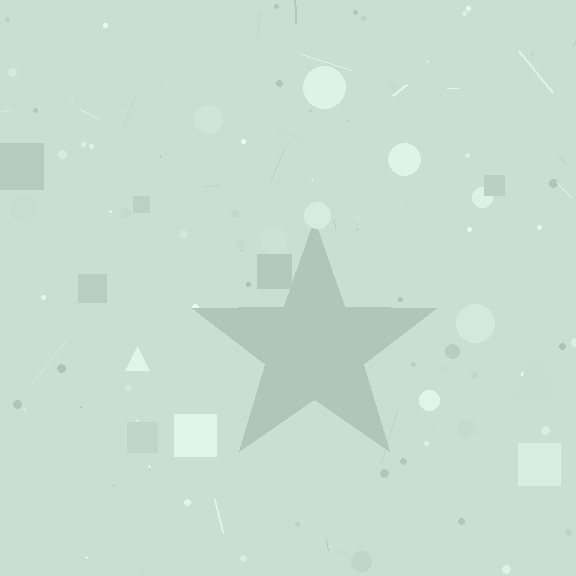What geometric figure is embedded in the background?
A star is embedded in the background.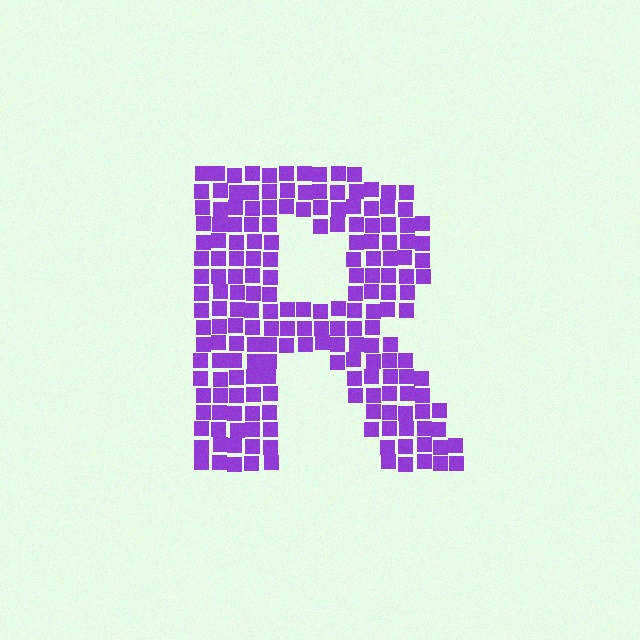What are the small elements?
The small elements are squares.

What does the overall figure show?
The overall figure shows the letter R.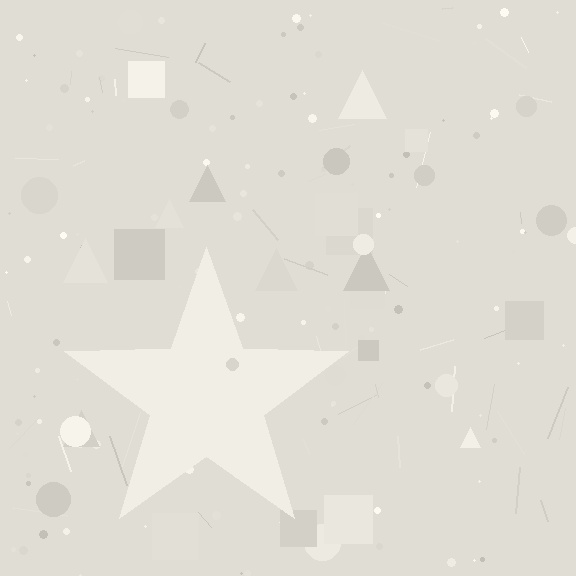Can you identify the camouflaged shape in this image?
The camouflaged shape is a star.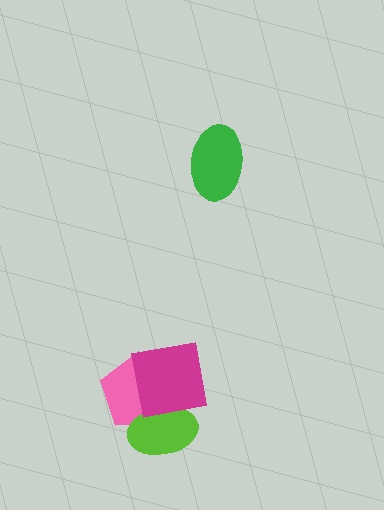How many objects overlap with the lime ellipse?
2 objects overlap with the lime ellipse.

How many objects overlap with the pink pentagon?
2 objects overlap with the pink pentagon.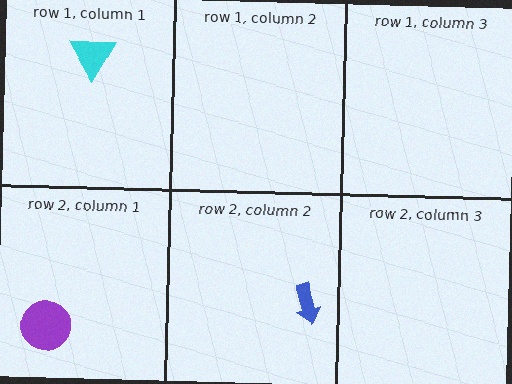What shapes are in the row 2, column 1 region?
The purple circle.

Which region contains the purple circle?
The row 2, column 1 region.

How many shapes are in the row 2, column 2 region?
1.